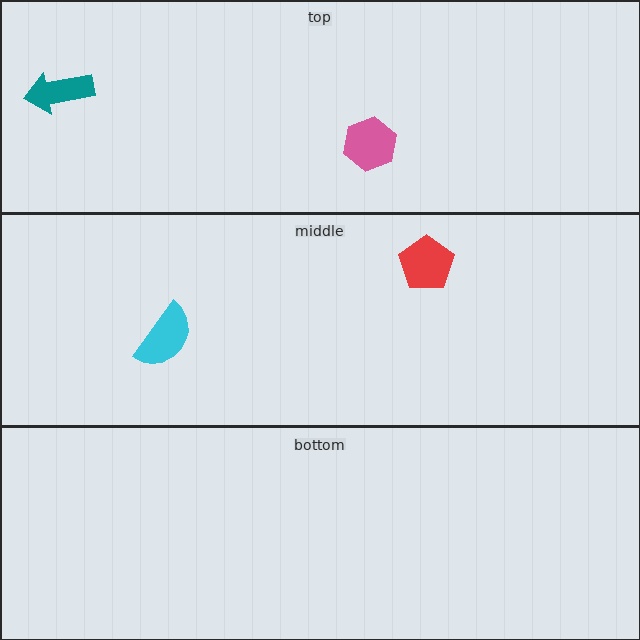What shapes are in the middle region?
The red pentagon, the cyan semicircle.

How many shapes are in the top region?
2.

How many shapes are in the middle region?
2.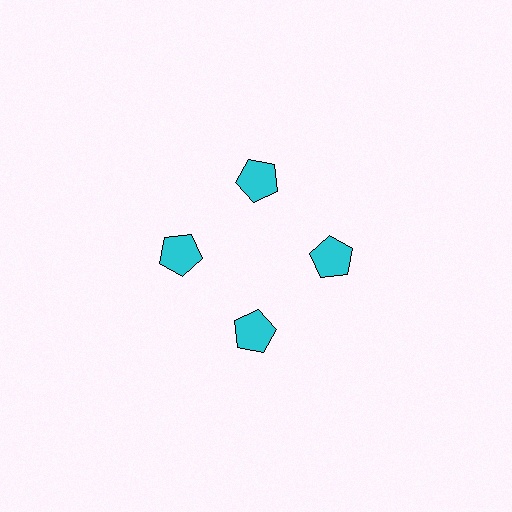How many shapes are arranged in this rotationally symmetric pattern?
There are 4 shapes, arranged in 4 groups of 1.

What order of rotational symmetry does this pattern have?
This pattern has 4-fold rotational symmetry.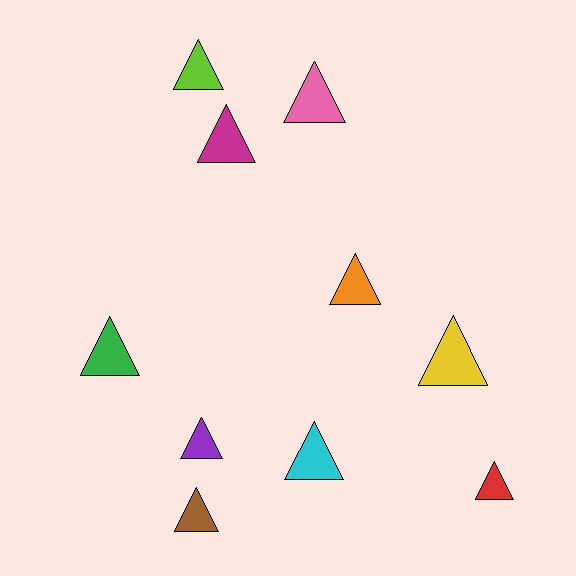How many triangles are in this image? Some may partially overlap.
There are 10 triangles.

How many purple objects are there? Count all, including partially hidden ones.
There is 1 purple object.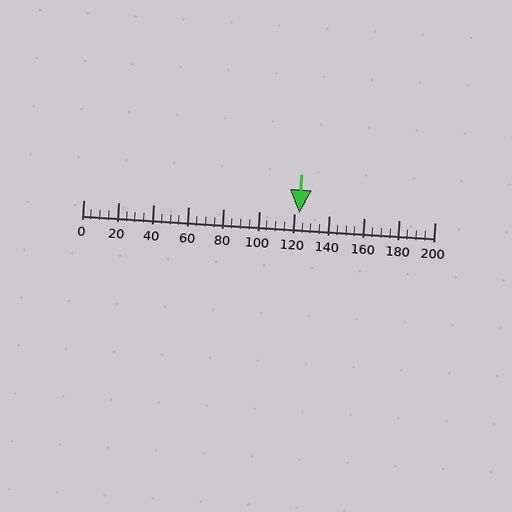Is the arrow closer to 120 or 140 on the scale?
The arrow is closer to 120.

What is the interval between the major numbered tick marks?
The major tick marks are spaced 20 units apart.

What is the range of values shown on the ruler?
The ruler shows values from 0 to 200.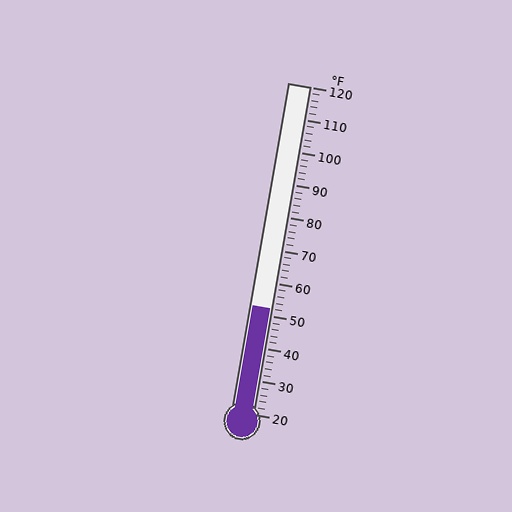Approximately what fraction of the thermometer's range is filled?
The thermometer is filled to approximately 30% of its range.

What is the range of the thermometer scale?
The thermometer scale ranges from 20°F to 120°F.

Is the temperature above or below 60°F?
The temperature is below 60°F.